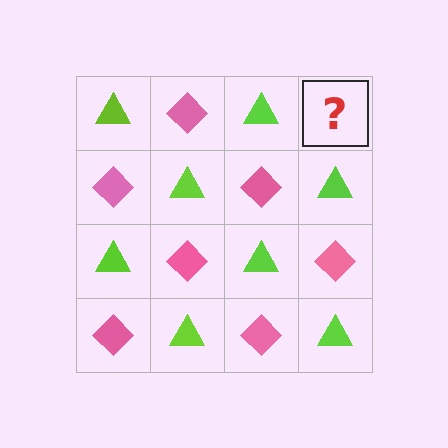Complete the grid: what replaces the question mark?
The question mark should be replaced with a pink diamond.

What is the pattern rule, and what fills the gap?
The rule is that it alternates lime triangle and pink diamond in a checkerboard pattern. The gap should be filled with a pink diamond.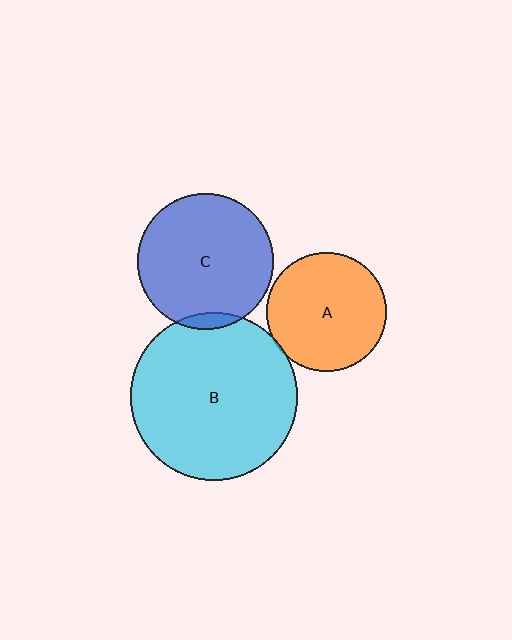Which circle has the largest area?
Circle B (cyan).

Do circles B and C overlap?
Yes.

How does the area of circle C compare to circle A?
Approximately 1.3 times.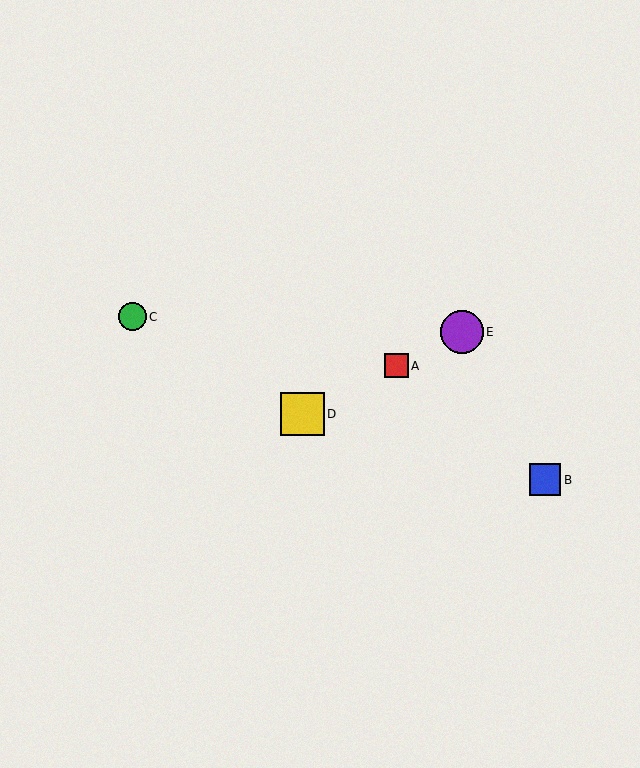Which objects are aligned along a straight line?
Objects A, D, E are aligned along a straight line.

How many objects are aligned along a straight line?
3 objects (A, D, E) are aligned along a straight line.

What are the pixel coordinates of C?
Object C is at (132, 317).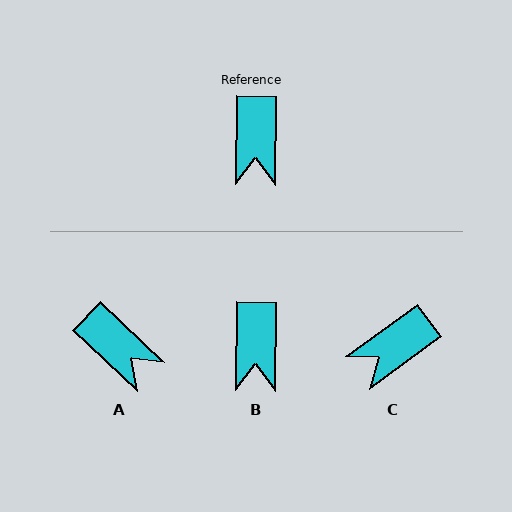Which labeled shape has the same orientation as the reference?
B.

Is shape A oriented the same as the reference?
No, it is off by about 47 degrees.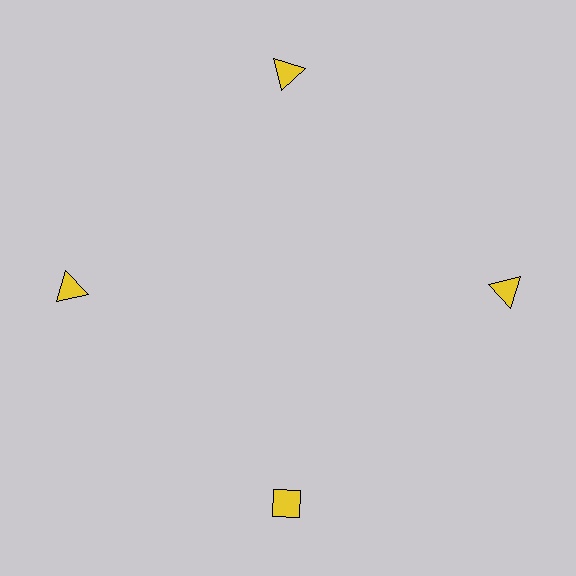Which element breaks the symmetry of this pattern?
The yellow diamond at roughly the 6 o'clock position breaks the symmetry. All other shapes are yellow triangles.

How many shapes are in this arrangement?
There are 4 shapes arranged in a ring pattern.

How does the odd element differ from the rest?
It has a different shape: diamond instead of triangle.